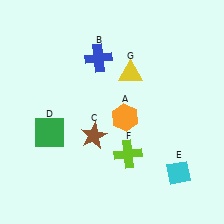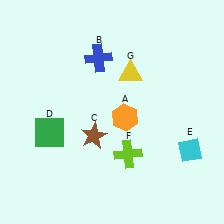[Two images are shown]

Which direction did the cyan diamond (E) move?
The cyan diamond (E) moved up.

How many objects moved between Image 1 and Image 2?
1 object moved between the two images.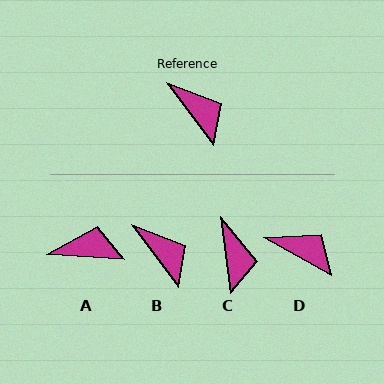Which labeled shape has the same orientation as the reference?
B.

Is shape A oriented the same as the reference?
No, it is off by about 50 degrees.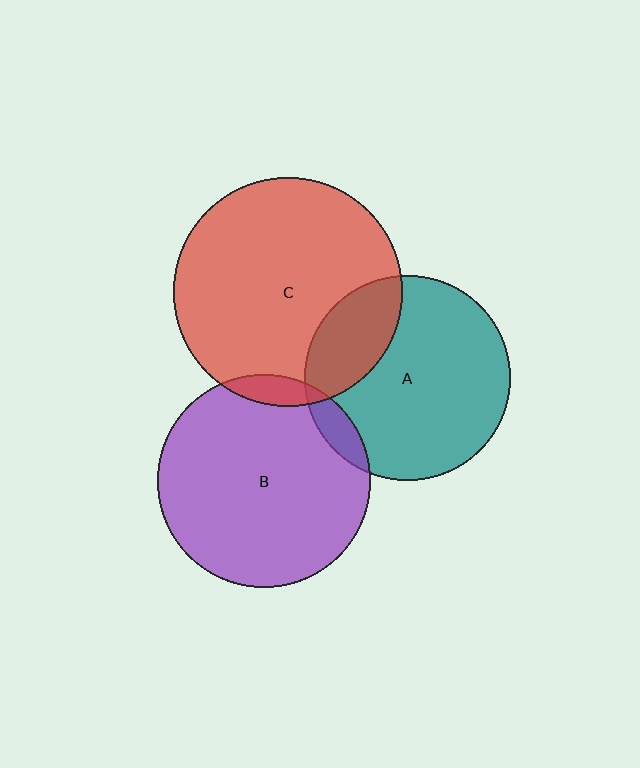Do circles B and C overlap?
Yes.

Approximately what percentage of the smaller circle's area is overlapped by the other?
Approximately 5%.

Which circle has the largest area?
Circle C (red).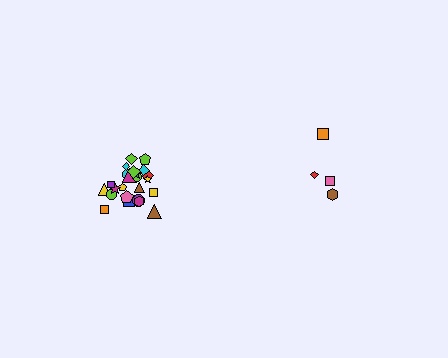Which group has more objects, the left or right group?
The left group.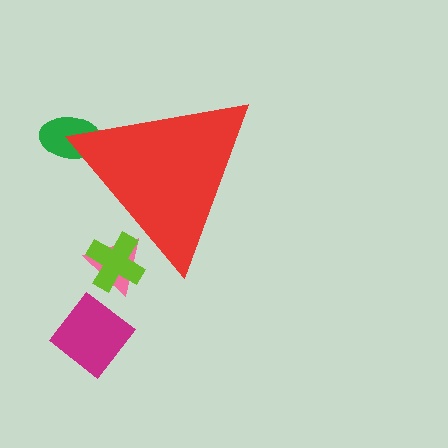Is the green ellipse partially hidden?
Yes, the green ellipse is partially hidden behind the red triangle.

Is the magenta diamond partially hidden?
No, the magenta diamond is fully visible.